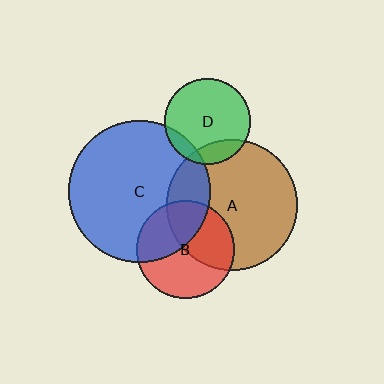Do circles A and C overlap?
Yes.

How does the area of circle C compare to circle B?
Approximately 2.1 times.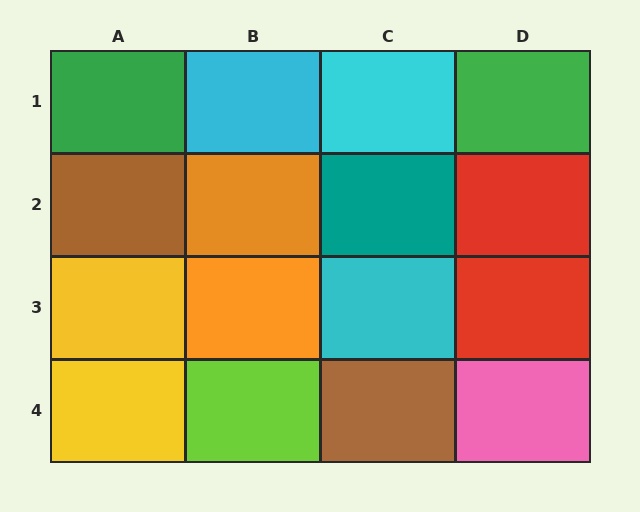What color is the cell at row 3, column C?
Cyan.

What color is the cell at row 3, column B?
Orange.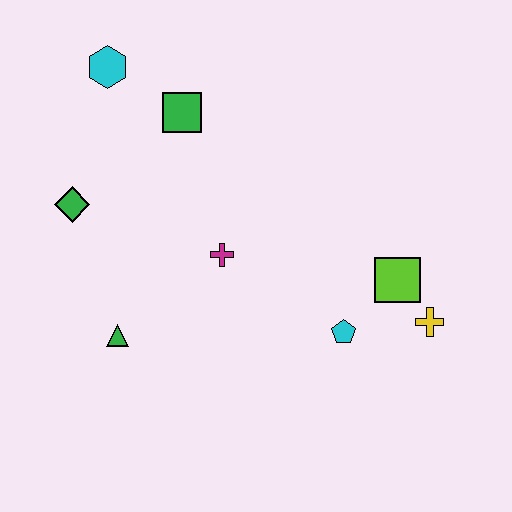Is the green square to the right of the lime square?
No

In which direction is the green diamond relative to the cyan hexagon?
The green diamond is below the cyan hexagon.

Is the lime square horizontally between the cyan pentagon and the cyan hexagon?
No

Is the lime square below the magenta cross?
Yes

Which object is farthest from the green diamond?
The yellow cross is farthest from the green diamond.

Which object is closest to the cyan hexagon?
The green square is closest to the cyan hexagon.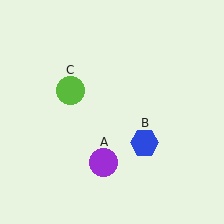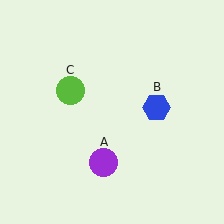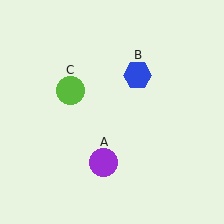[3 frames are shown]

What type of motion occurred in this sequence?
The blue hexagon (object B) rotated counterclockwise around the center of the scene.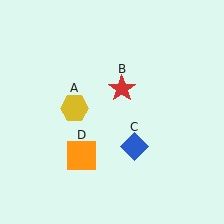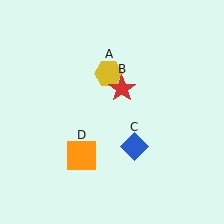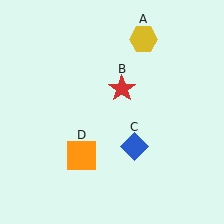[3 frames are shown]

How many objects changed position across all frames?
1 object changed position: yellow hexagon (object A).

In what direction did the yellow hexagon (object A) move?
The yellow hexagon (object A) moved up and to the right.